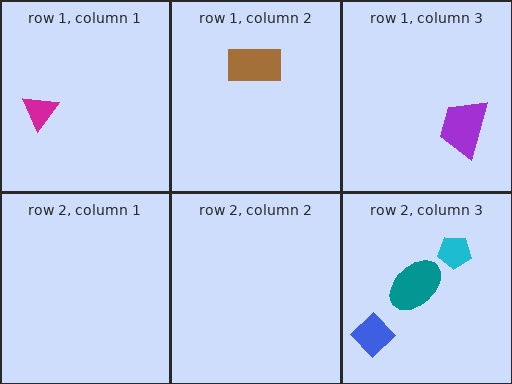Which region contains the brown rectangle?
The row 1, column 2 region.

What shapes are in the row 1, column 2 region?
The brown rectangle.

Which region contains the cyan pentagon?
The row 2, column 3 region.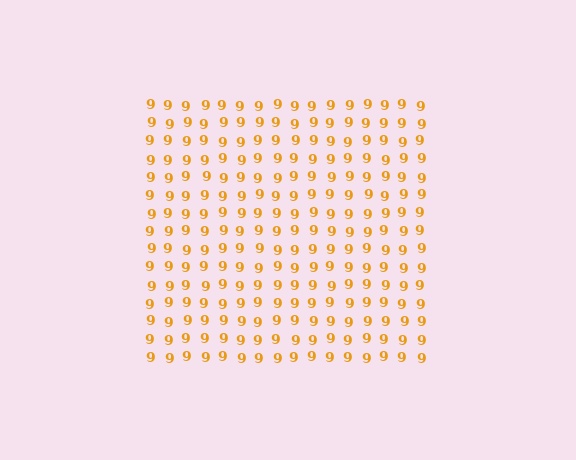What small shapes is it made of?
It is made of small digit 9's.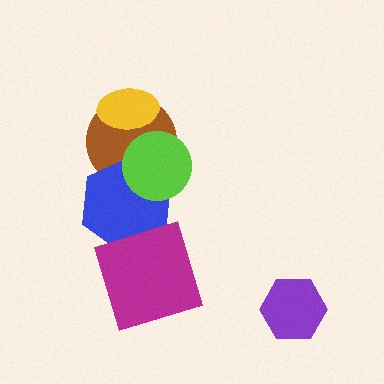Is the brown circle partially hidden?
Yes, it is partially covered by another shape.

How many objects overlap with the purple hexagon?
0 objects overlap with the purple hexagon.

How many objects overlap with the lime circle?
2 objects overlap with the lime circle.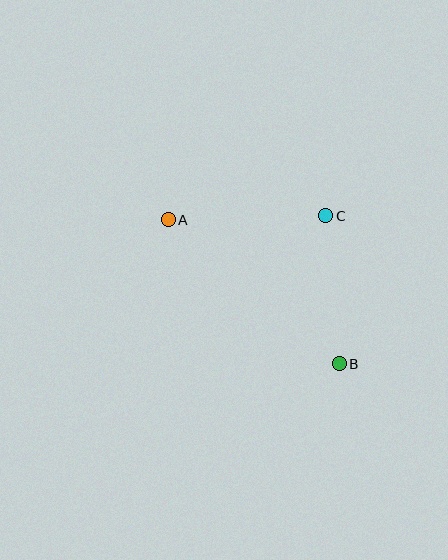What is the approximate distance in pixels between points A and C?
The distance between A and C is approximately 158 pixels.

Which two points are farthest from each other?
Points A and B are farthest from each other.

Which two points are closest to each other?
Points B and C are closest to each other.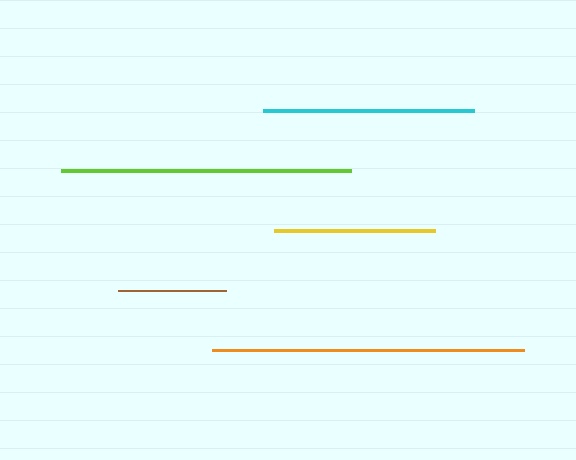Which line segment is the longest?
The orange line is the longest at approximately 311 pixels.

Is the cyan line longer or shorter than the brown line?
The cyan line is longer than the brown line.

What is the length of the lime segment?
The lime segment is approximately 290 pixels long.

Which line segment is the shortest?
The brown line is the shortest at approximately 108 pixels.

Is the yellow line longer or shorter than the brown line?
The yellow line is longer than the brown line.